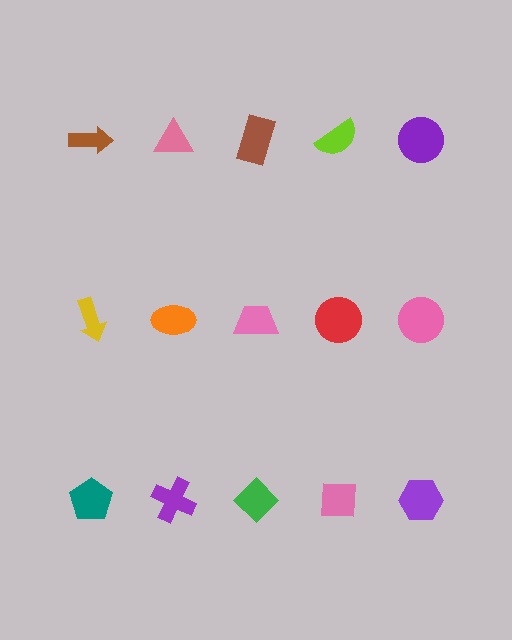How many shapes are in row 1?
5 shapes.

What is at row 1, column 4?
A lime semicircle.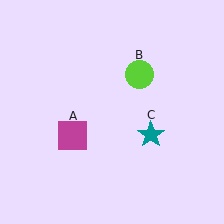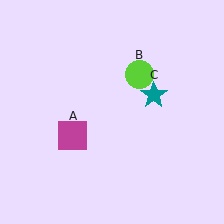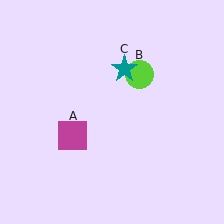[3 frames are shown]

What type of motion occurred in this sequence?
The teal star (object C) rotated counterclockwise around the center of the scene.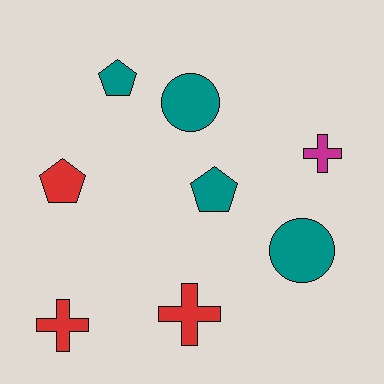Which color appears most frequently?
Teal, with 4 objects.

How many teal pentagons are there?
There are 2 teal pentagons.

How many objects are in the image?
There are 8 objects.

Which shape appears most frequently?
Cross, with 3 objects.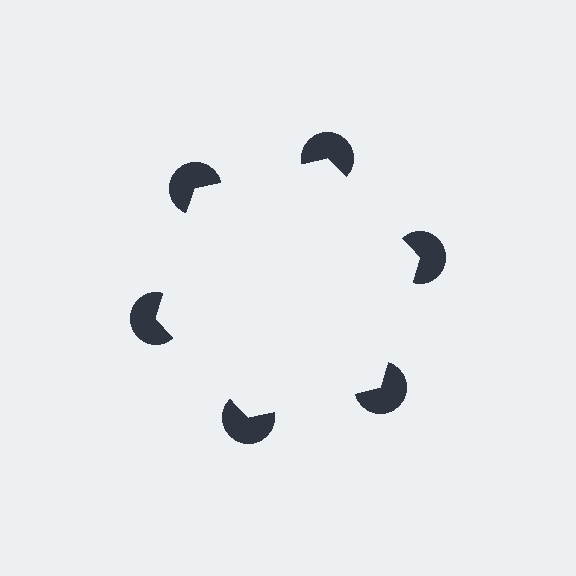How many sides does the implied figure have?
6 sides.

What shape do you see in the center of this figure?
An illusory hexagon — its edges are inferred from the aligned wedge cuts in the pac-man discs, not physically drawn.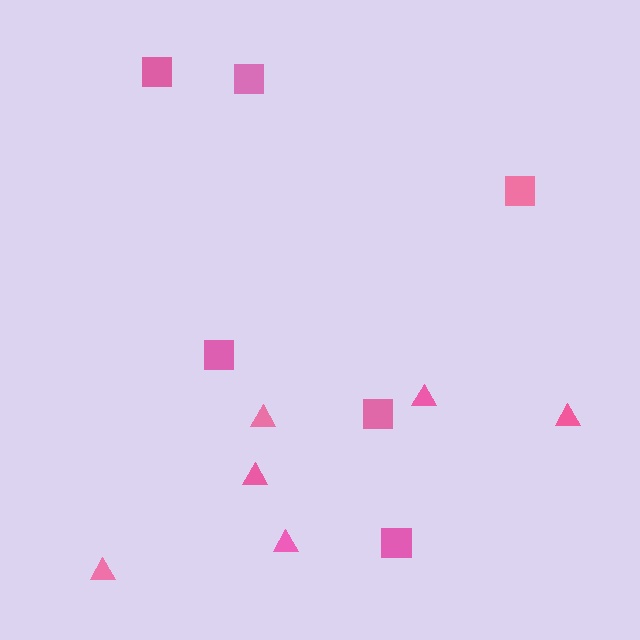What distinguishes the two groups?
There are 2 groups: one group of squares (6) and one group of triangles (6).